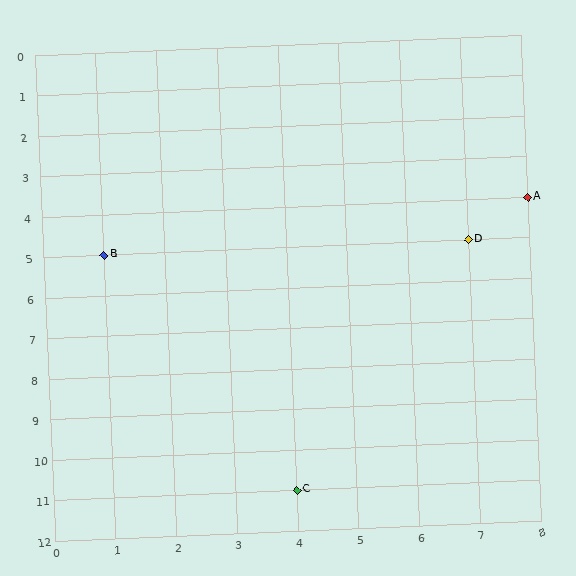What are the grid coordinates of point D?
Point D is at grid coordinates (7, 5).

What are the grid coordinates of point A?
Point A is at grid coordinates (8, 4).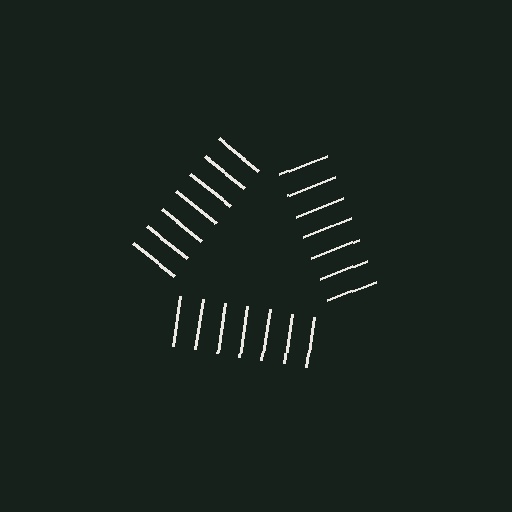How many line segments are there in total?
21 — 7 along each of the 3 edges.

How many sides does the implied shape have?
3 sides — the line-ends trace a triangle.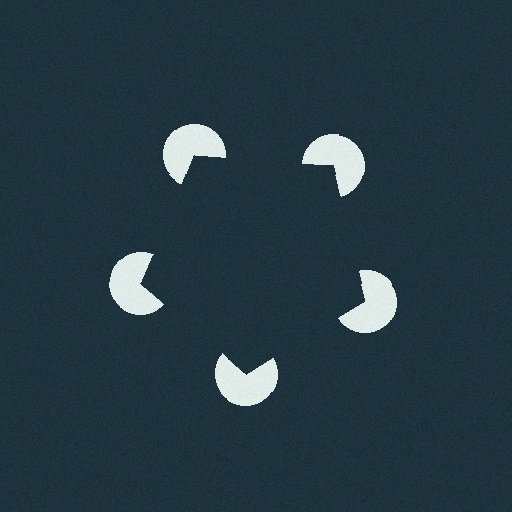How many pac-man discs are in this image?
There are 5 — one at each vertex of the illusory pentagon.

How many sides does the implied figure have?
5 sides.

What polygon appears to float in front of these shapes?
An illusory pentagon — its edges are inferred from the aligned wedge cuts in the pac-man discs, not physically drawn.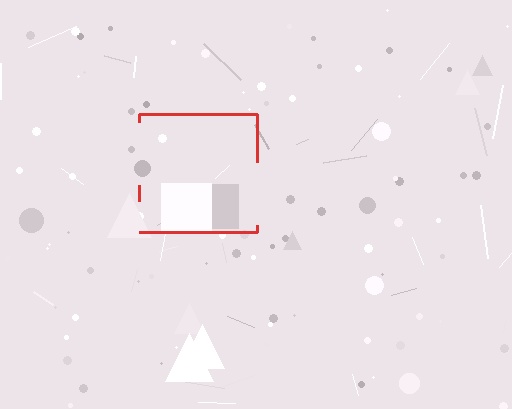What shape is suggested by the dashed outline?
The dashed outline suggests a square.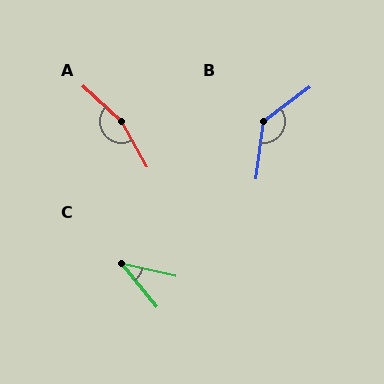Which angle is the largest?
A, at approximately 162 degrees.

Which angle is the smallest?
C, at approximately 38 degrees.